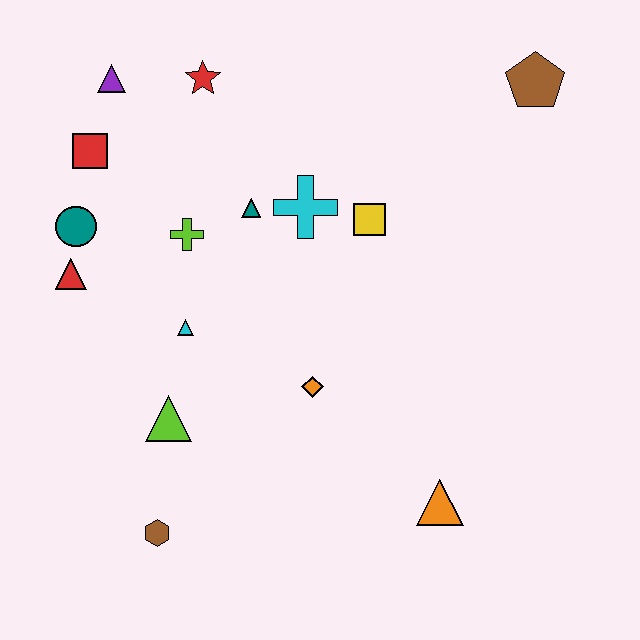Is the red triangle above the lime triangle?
Yes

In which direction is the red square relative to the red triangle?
The red square is above the red triangle.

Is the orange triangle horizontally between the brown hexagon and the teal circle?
No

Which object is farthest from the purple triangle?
The orange triangle is farthest from the purple triangle.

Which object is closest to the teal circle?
The red triangle is closest to the teal circle.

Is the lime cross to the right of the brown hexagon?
Yes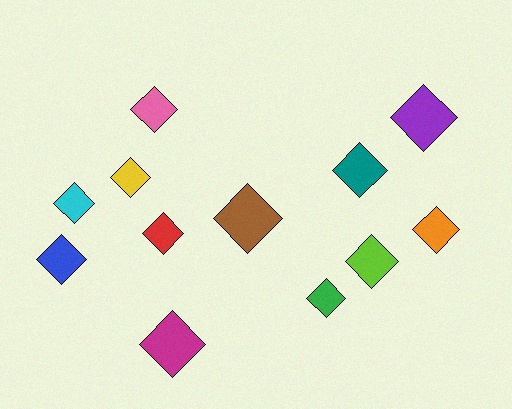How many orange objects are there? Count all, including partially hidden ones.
There is 1 orange object.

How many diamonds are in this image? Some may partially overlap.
There are 12 diamonds.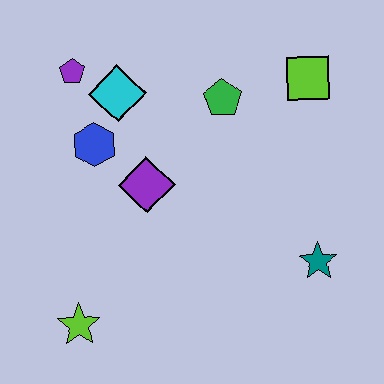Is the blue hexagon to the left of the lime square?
Yes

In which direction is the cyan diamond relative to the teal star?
The cyan diamond is to the left of the teal star.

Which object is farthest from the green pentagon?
The lime star is farthest from the green pentagon.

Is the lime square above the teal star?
Yes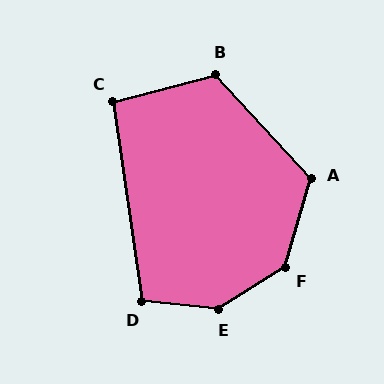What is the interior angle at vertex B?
Approximately 118 degrees (obtuse).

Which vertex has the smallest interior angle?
C, at approximately 97 degrees.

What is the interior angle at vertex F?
Approximately 138 degrees (obtuse).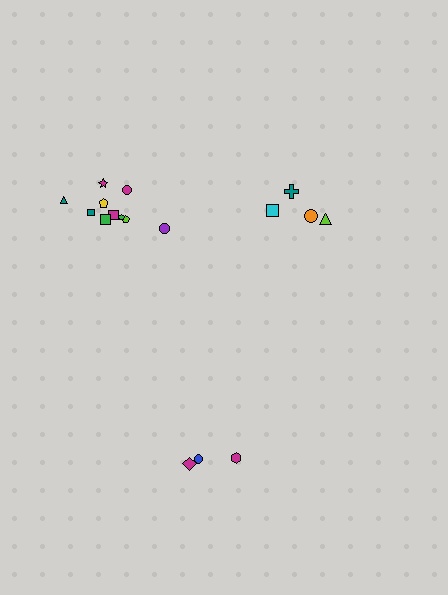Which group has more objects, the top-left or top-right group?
The top-left group.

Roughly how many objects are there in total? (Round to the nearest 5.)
Roughly 15 objects in total.